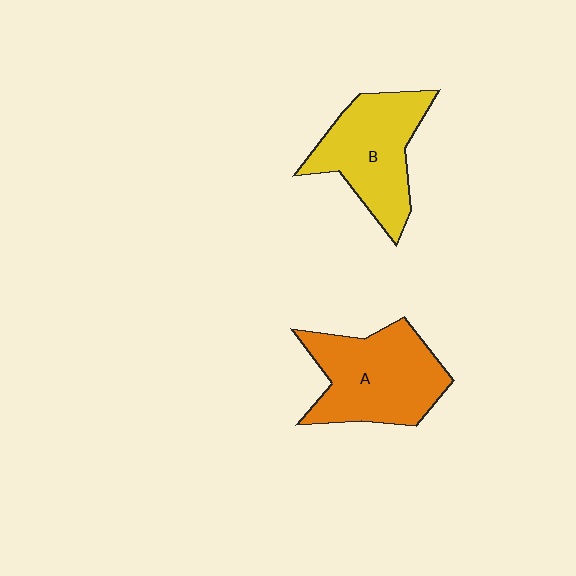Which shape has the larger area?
Shape A (orange).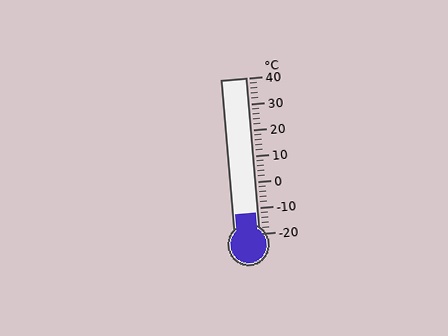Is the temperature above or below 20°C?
The temperature is below 20°C.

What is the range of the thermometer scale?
The thermometer scale ranges from -20°C to 40°C.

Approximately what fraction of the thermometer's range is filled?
The thermometer is filled to approximately 15% of its range.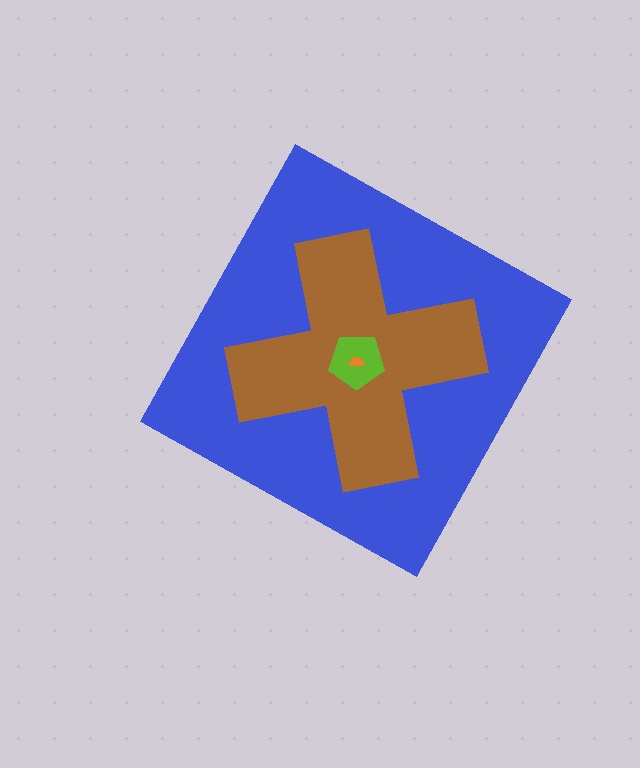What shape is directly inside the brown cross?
The lime pentagon.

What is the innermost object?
The orange semicircle.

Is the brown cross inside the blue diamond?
Yes.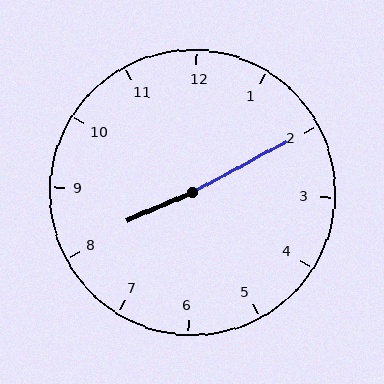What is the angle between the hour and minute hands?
Approximately 175 degrees.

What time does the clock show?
8:10.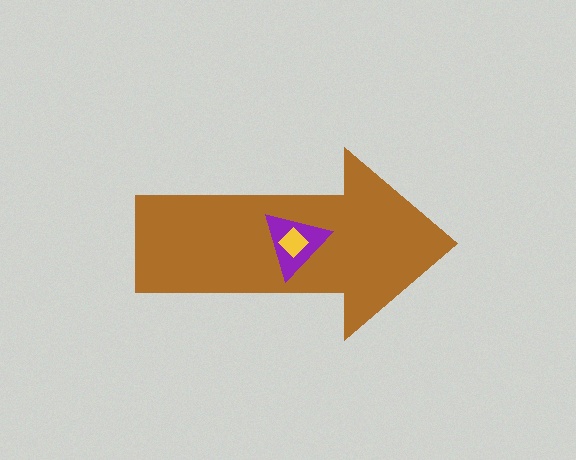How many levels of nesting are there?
3.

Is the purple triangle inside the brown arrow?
Yes.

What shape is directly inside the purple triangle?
The yellow diamond.